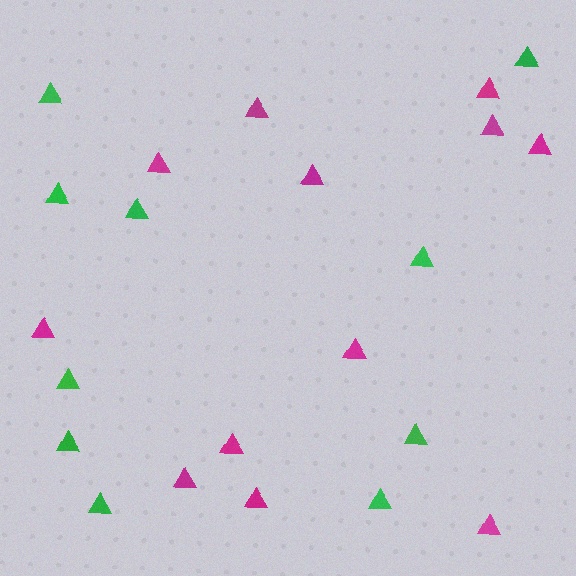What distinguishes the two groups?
There are 2 groups: one group of green triangles (10) and one group of magenta triangles (12).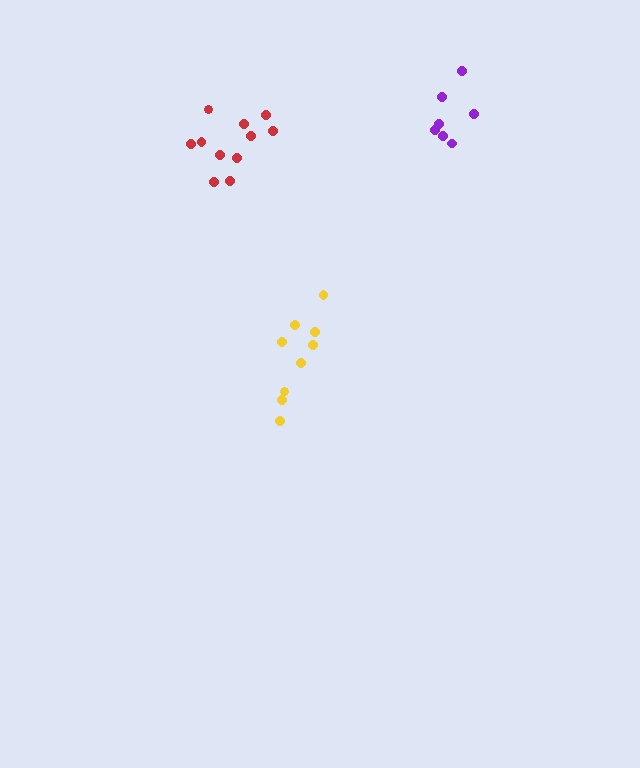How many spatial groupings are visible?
There are 3 spatial groupings.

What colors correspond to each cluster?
The clusters are colored: yellow, purple, red.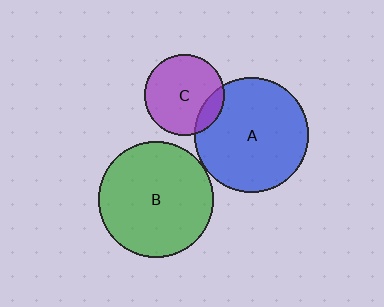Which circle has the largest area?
Circle B (green).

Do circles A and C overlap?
Yes.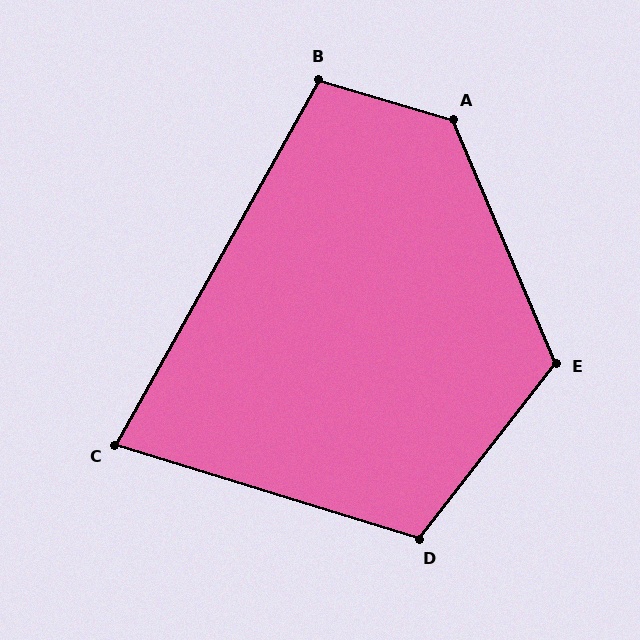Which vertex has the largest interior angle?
A, at approximately 130 degrees.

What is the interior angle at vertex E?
Approximately 119 degrees (obtuse).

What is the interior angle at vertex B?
Approximately 102 degrees (obtuse).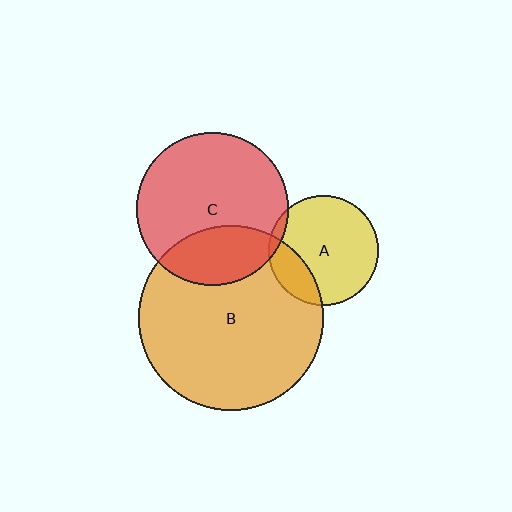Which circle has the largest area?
Circle B (orange).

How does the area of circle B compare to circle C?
Approximately 1.5 times.